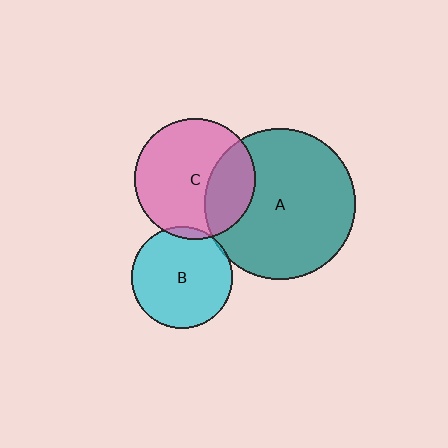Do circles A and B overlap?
Yes.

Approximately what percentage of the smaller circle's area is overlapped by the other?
Approximately 5%.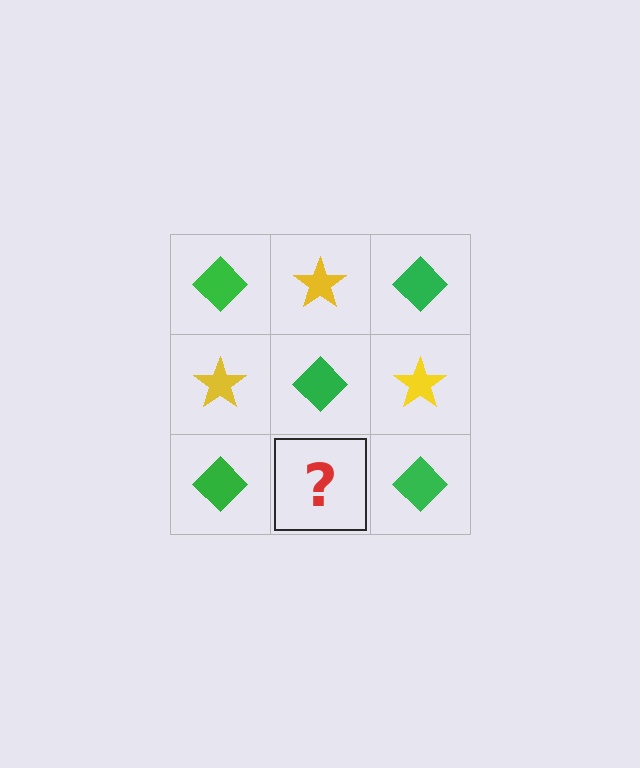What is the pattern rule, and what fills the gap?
The rule is that it alternates green diamond and yellow star in a checkerboard pattern. The gap should be filled with a yellow star.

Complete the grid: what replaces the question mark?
The question mark should be replaced with a yellow star.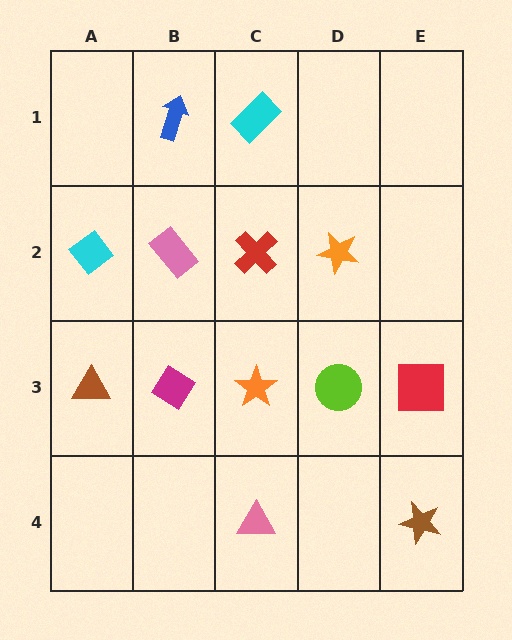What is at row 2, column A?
A cyan diamond.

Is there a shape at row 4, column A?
No, that cell is empty.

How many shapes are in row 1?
2 shapes.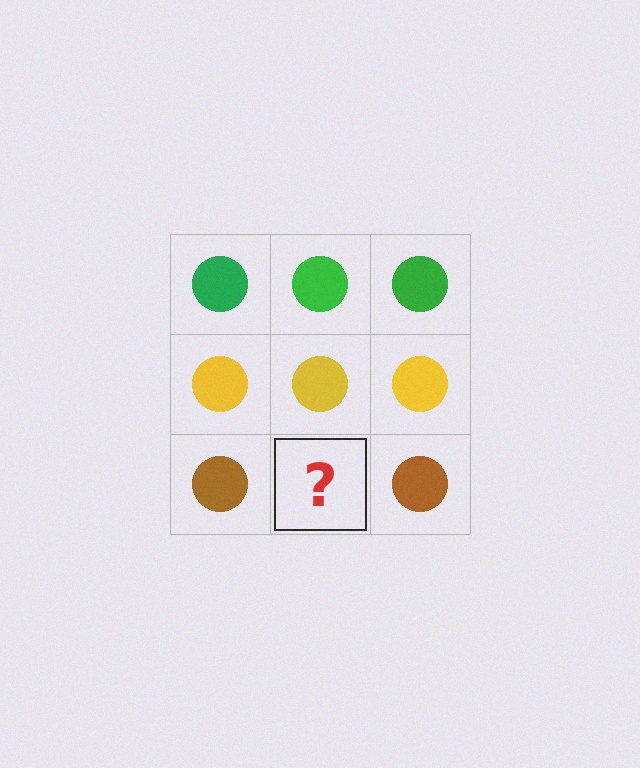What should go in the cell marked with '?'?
The missing cell should contain a brown circle.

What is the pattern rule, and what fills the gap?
The rule is that each row has a consistent color. The gap should be filled with a brown circle.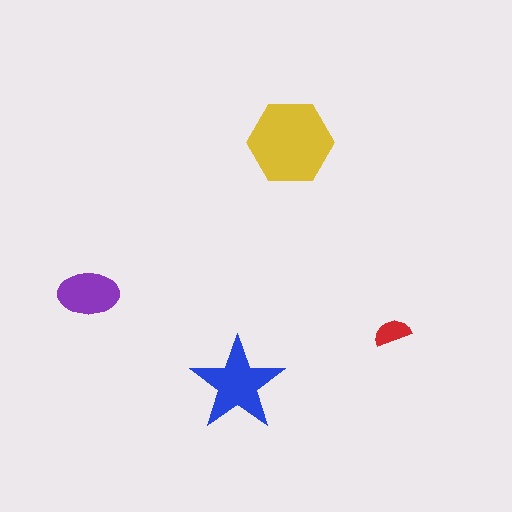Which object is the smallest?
The red semicircle.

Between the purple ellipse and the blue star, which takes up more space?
The blue star.